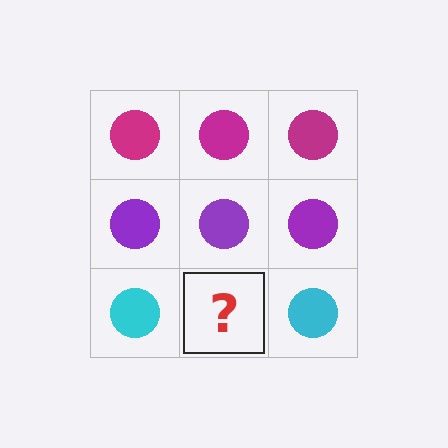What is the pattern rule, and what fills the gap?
The rule is that each row has a consistent color. The gap should be filled with a cyan circle.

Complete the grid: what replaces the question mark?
The question mark should be replaced with a cyan circle.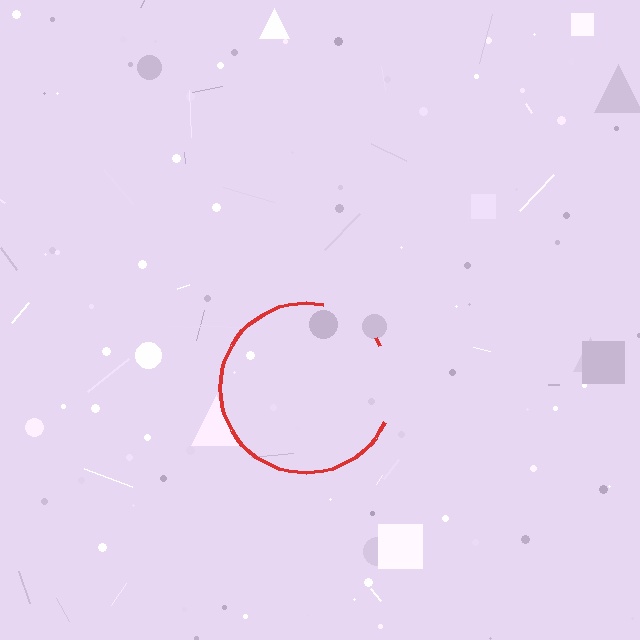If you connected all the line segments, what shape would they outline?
They would outline a circle.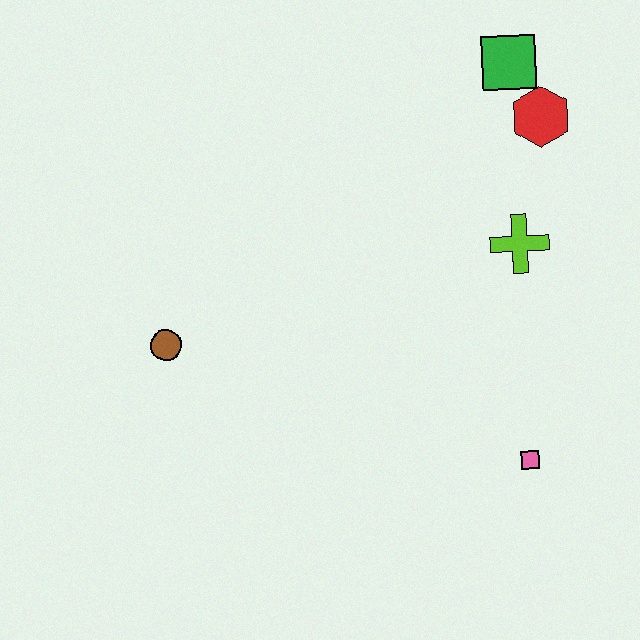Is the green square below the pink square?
No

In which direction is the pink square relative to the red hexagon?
The pink square is below the red hexagon.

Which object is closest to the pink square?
The lime cross is closest to the pink square.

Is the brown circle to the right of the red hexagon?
No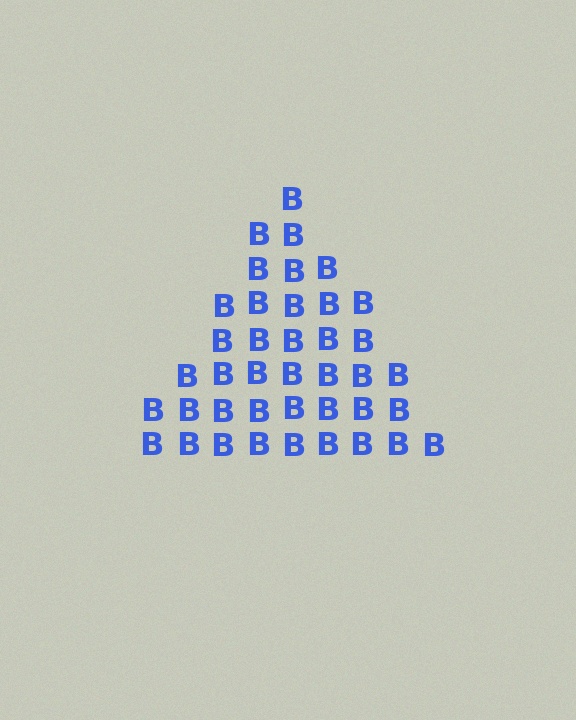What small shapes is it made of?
It is made of small letter B's.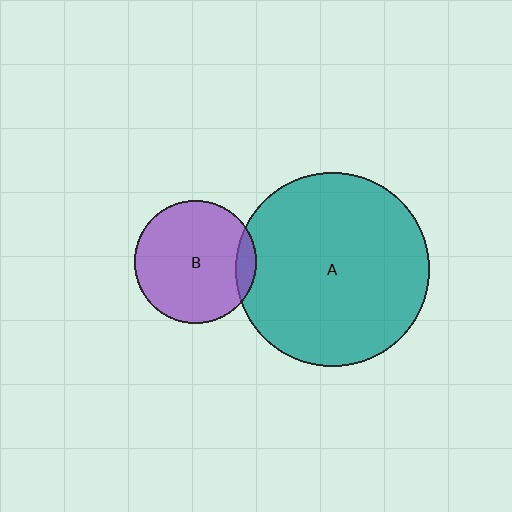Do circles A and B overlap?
Yes.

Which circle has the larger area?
Circle A (teal).